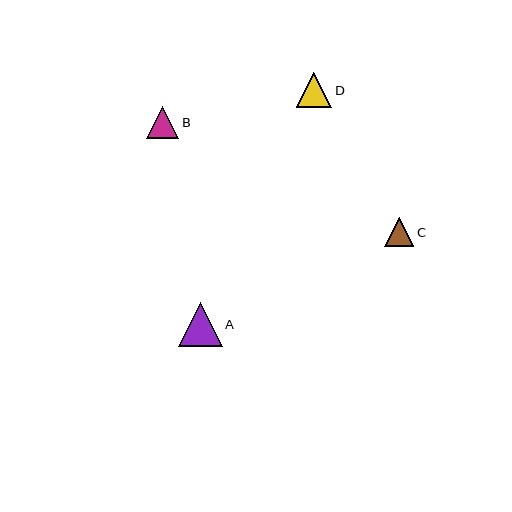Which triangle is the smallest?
Triangle C is the smallest with a size of approximately 29 pixels.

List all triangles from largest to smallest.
From largest to smallest: A, D, B, C.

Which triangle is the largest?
Triangle A is the largest with a size of approximately 44 pixels.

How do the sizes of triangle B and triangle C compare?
Triangle B and triangle C are approximately the same size.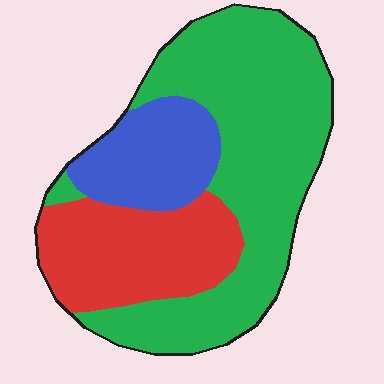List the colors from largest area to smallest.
From largest to smallest: green, red, blue.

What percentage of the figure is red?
Red takes up between a sixth and a third of the figure.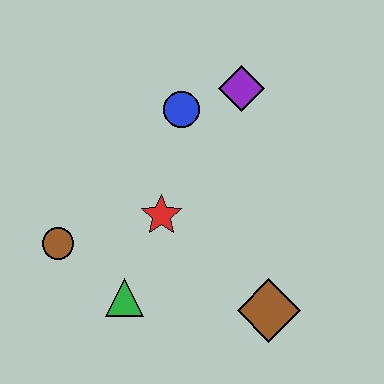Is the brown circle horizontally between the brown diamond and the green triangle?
No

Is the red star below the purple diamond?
Yes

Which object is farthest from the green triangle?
The purple diamond is farthest from the green triangle.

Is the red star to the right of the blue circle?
No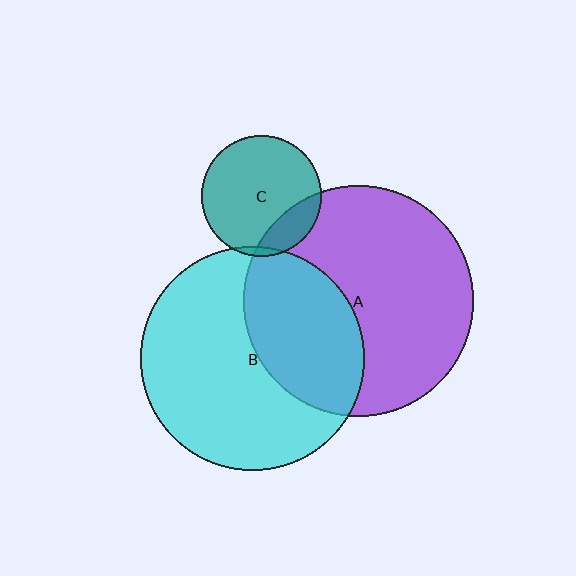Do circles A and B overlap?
Yes.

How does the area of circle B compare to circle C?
Approximately 3.4 times.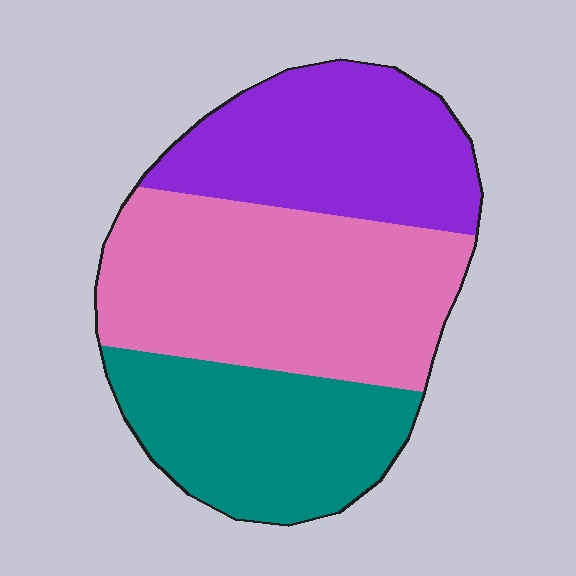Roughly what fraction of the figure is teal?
Teal takes up about one quarter (1/4) of the figure.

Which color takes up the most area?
Pink, at roughly 40%.